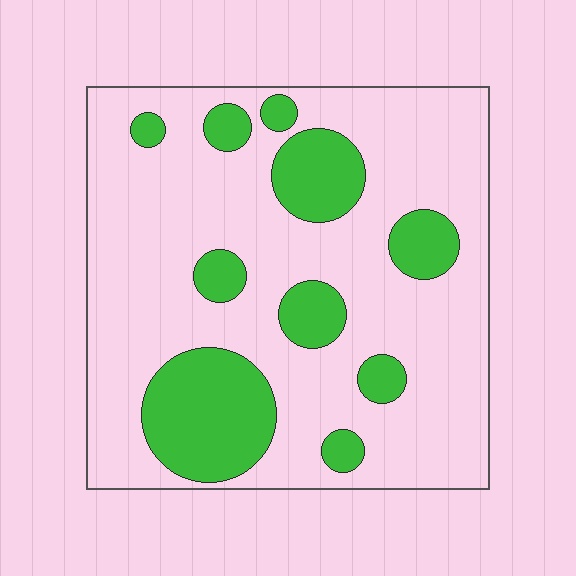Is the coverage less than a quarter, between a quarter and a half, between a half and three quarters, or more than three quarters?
Less than a quarter.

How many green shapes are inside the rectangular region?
10.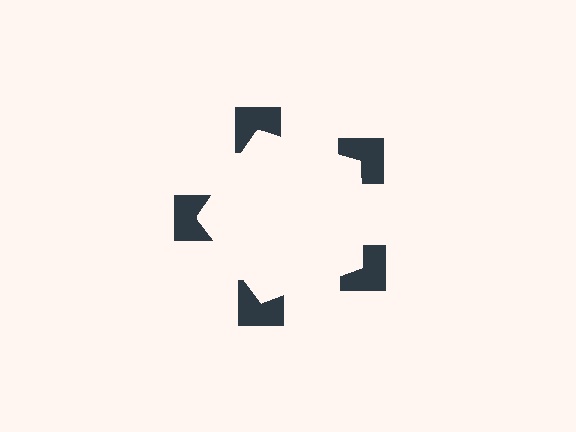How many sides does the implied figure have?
5 sides.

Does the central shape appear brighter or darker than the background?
It typically appears slightly brighter than the background, even though no actual brightness change is drawn.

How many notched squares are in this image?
There are 5 — one at each vertex of the illusory pentagon.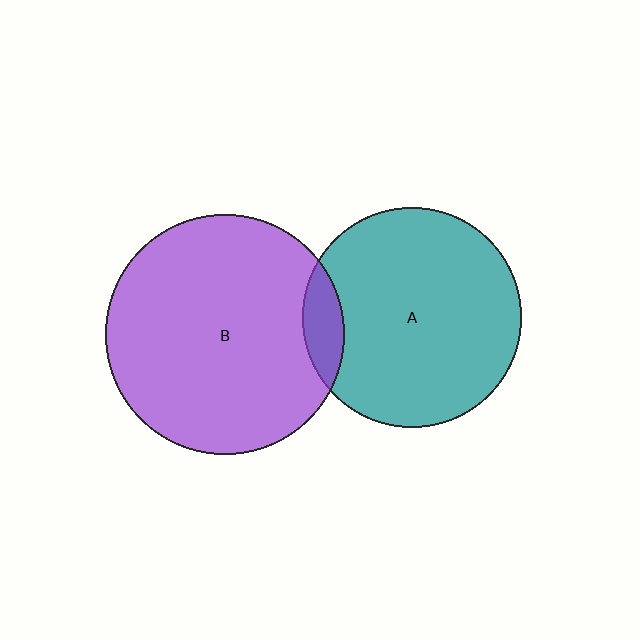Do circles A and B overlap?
Yes.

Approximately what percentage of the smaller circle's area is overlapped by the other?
Approximately 10%.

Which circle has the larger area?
Circle B (purple).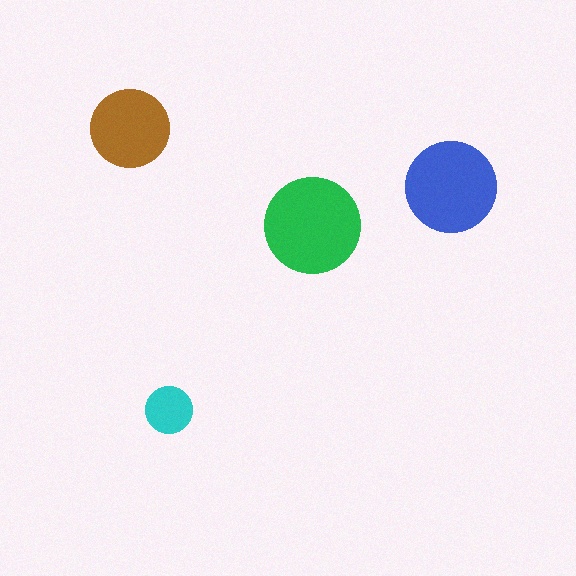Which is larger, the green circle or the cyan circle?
The green one.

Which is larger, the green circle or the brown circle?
The green one.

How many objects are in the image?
There are 4 objects in the image.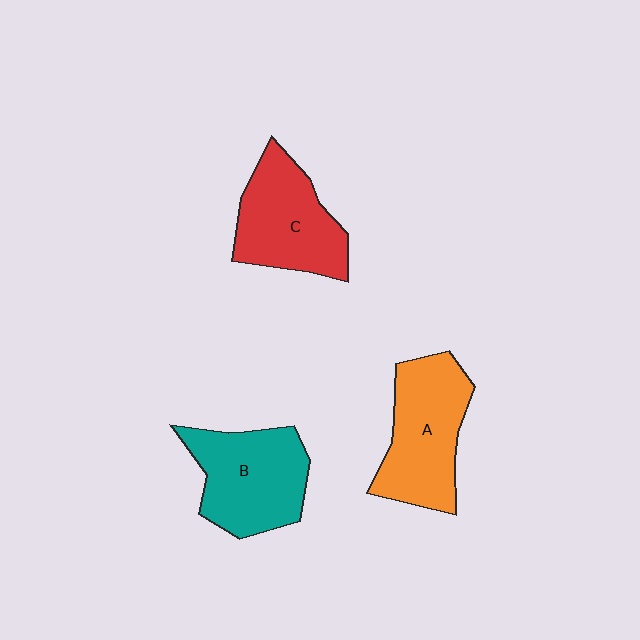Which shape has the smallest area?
Shape C (red).